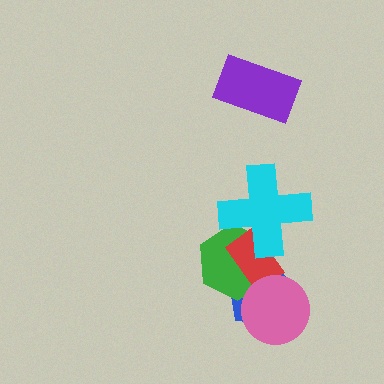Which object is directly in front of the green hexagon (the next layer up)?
The red rectangle is directly in front of the green hexagon.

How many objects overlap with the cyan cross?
2 objects overlap with the cyan cross.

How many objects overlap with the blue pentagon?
3 objects overlap with the blue pentagon.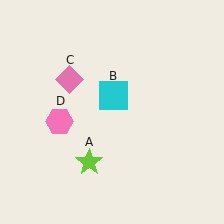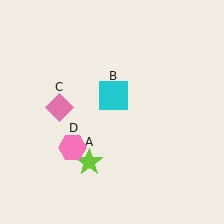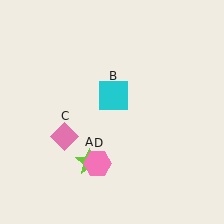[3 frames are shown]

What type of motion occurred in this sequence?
The pink diamond (object C), pink hexagon (object D) rotated counterclockwise around the center of the scene.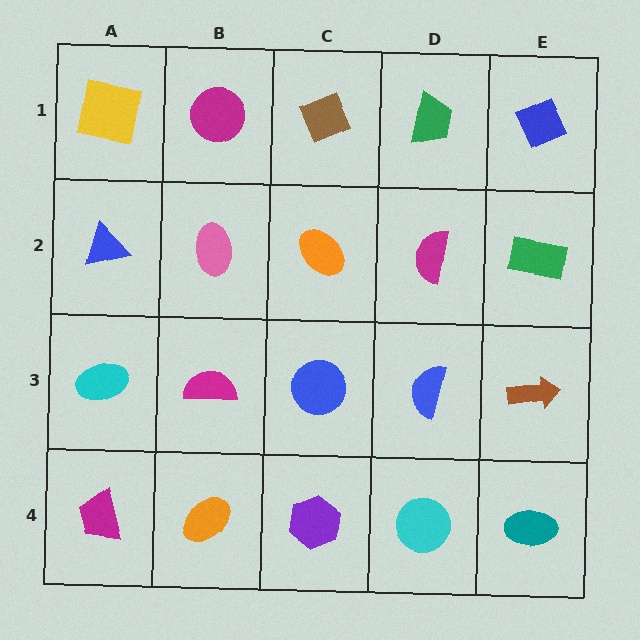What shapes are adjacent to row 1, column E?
A green rectangle (row 2, column E), a green trapezoid (row 1, column D).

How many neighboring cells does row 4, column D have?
3.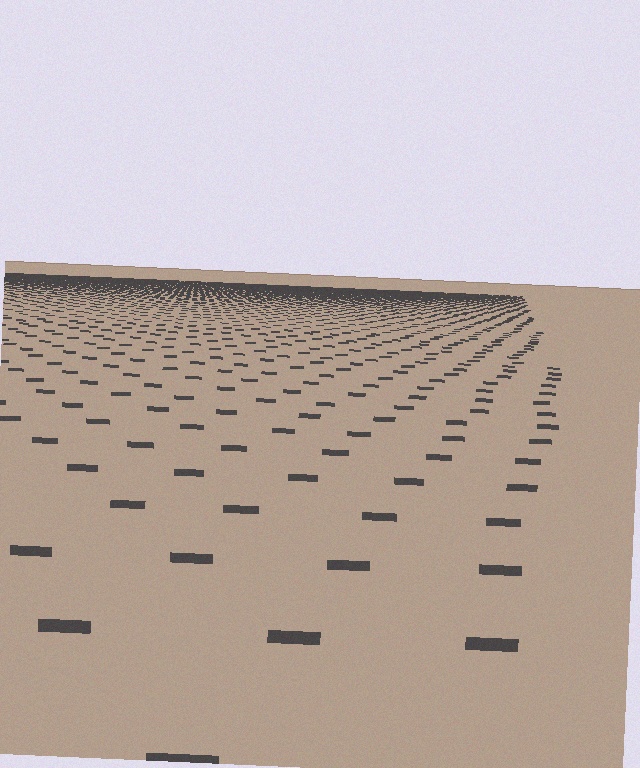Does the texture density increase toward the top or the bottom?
Density increases toward the top.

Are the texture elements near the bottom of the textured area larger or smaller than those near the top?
Larger. Near the bottom, elements are closer to the viewer and appear at a bigger on-screen size.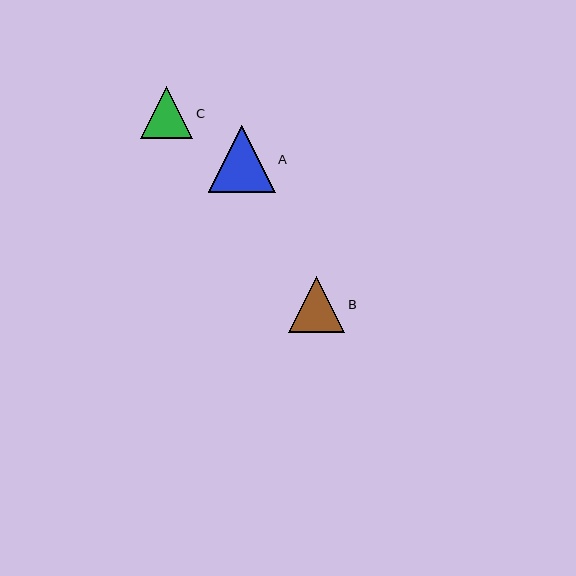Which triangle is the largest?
Triangle A is the largest with a size of approximately 67 pixels.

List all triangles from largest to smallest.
From largest to smallest: A, B, C.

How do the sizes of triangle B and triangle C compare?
Triangle B and triangle C are approximately the same size.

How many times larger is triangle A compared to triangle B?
Triangle A is approximately 1.2 times the size of triangle B.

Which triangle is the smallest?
Triangle C is the smallest with a size of approximately 52 pixels.